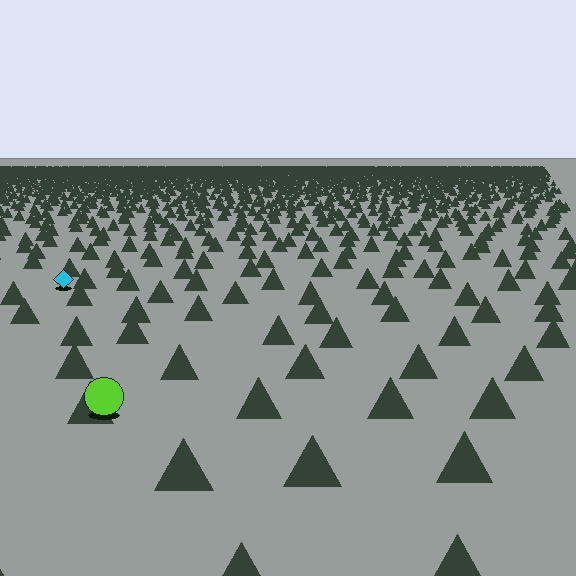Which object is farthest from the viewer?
The cyan diamond is farthest from the viewer. It appears smaller and the ground texture around it is denser.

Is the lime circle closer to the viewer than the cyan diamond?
Yes. The lime circle is closer — you can tell from the texture gradient: the ground texture is coarser near it.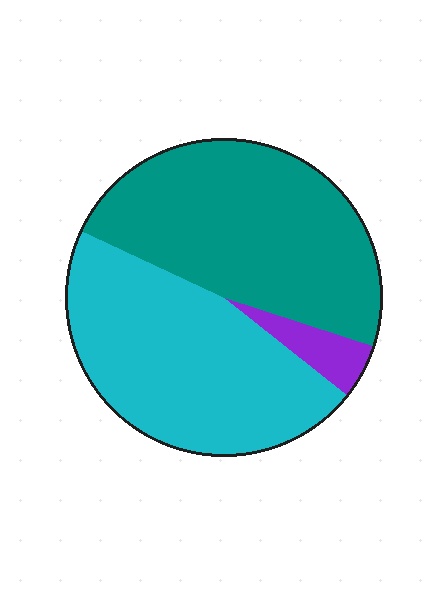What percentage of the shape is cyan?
Cyan takes up about one half (1/2) of the shape.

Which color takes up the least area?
Purple, at roughly 5%.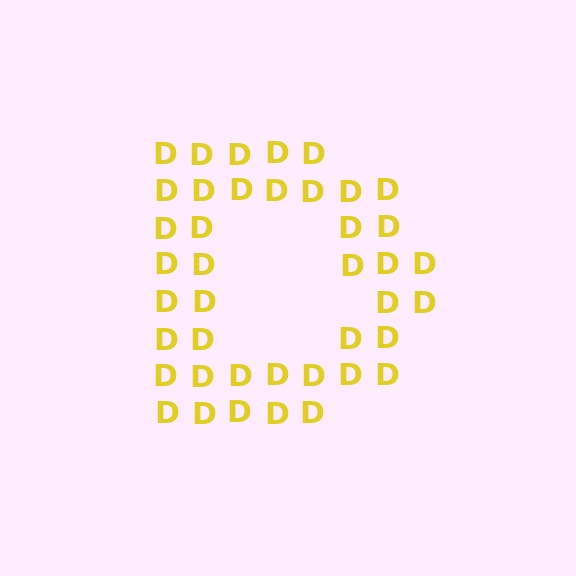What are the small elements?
The small elements are letter D's.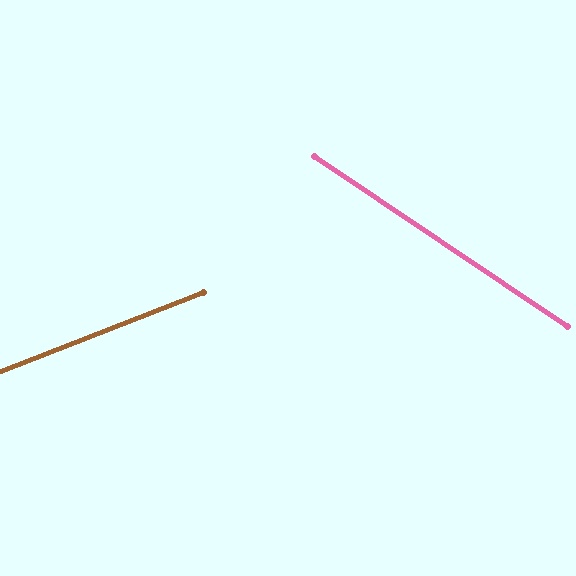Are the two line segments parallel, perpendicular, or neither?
Neither parallel nor perpendicular — they differ by about 55°.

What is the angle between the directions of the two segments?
Approximately 55 degrees.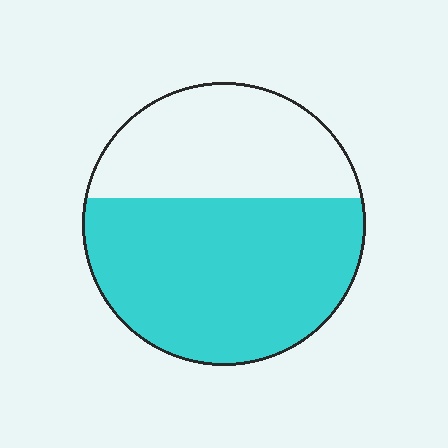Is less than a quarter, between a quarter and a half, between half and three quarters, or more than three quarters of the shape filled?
Between half and three quarters.